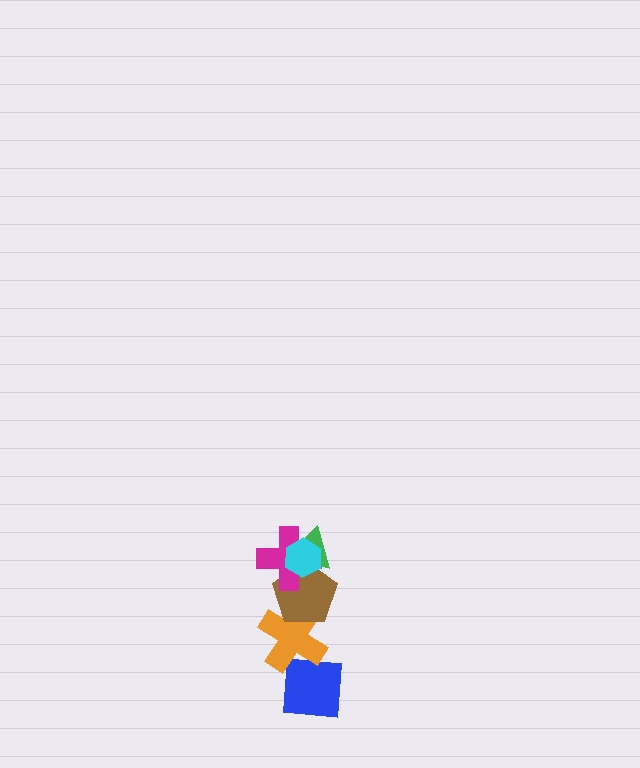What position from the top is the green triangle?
The green triangle is 2nd from the top.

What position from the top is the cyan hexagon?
The cyan hexagon is 1st from the top.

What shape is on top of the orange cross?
The brown pentagon is on top of the orange cross.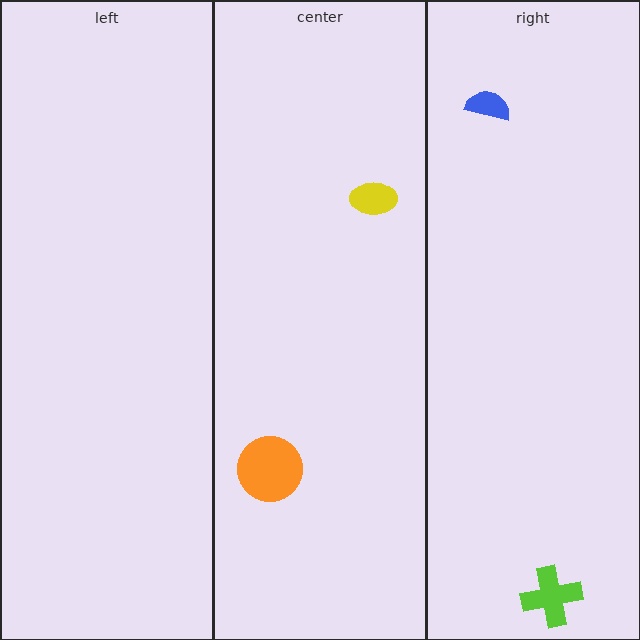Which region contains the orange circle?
The center region.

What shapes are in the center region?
The orange circle, the yellow ellipse.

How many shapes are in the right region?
2.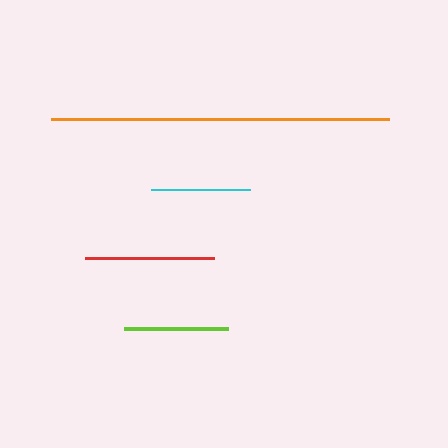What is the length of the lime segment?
The lime segment is approximately 104 pixels long.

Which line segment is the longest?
The orange line is the longest at approximately 338 pixels.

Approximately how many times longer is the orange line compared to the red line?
The orange line is approximately 2.6 times the length of the red line.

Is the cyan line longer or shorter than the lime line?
The lime line is longer than the cyan line.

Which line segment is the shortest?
The cyan line is the shortest at approximately 99 pixels.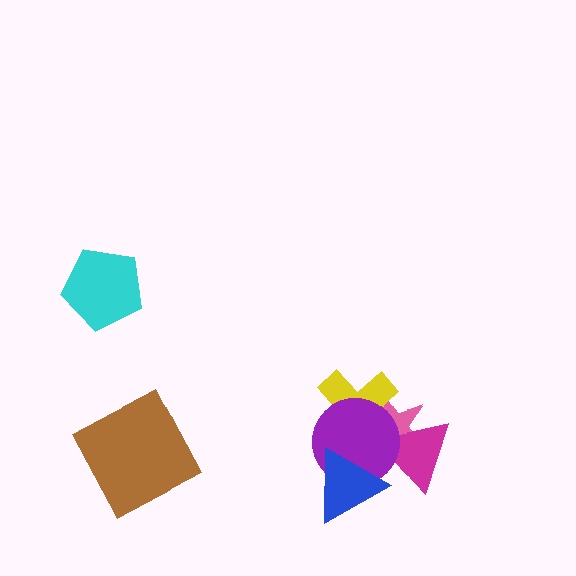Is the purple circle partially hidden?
Yes, it is partially covered by another shape.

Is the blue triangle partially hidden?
No, no other shape covers it.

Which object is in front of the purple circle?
The blue triangle is in front of the purple circle.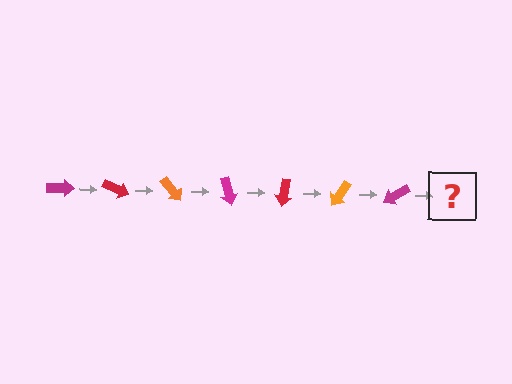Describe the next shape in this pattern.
It should be a red arrow, rotated 175 degrees from the start.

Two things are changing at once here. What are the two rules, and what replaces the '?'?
The two rules are that it rotates 25 degrees each step and the color cycles through magenta, red, and orange. The '?' should be a red arrow, rotated 175 degrees from the start.